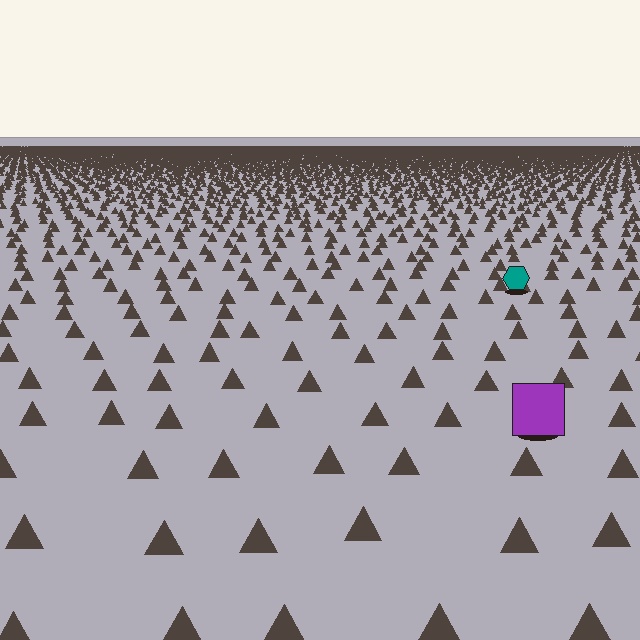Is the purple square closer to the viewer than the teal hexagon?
Yes. The purple square is closer — you can tell from the texture gradient: the ground texture is coarser near it.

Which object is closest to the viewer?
The purple square is closest. The texture marks near it are larger and more spread out.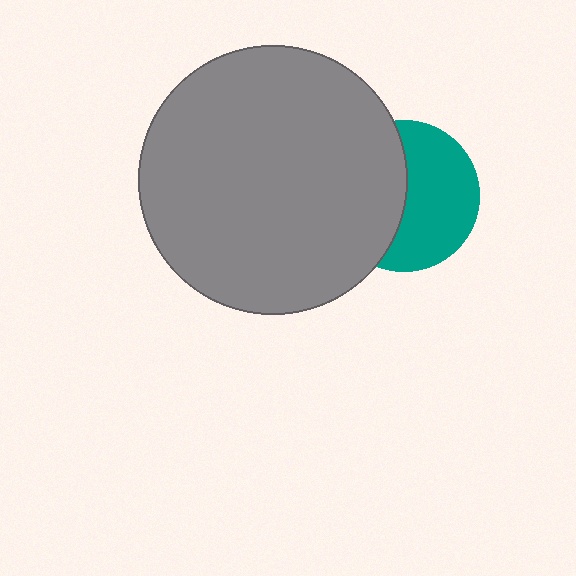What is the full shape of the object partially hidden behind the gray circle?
The partially hidden object is a teal circle.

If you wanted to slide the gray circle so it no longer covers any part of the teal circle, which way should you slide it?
Slide it left — that is the most direct way to separate the two shapes.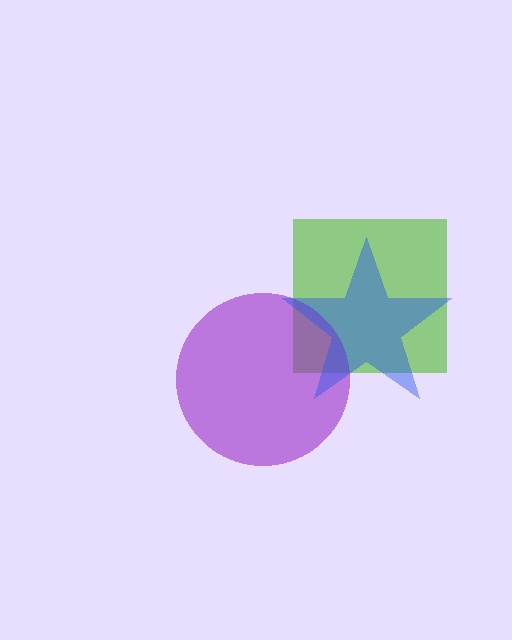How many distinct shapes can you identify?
There are 3 distinct shapes: a lime square, a purple circle, a blue star.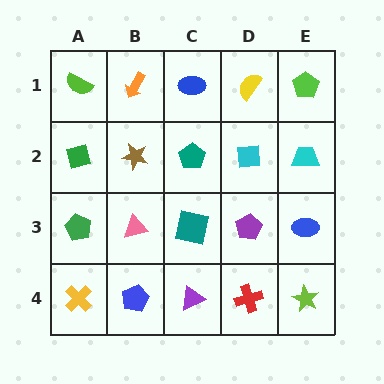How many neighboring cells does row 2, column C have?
4.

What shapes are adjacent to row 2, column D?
A yellow semicircle (row 1, column D), a purple pentagon (row 3, column D), a teal pentagon (row 2, column C), a cyan trapezoid (row 2, column E).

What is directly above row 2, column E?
A lime pentagon.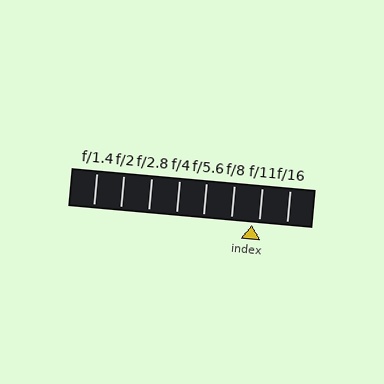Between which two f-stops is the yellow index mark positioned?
The index mark is between f/8 and f/11.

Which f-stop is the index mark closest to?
The index mark is closest to f/11.